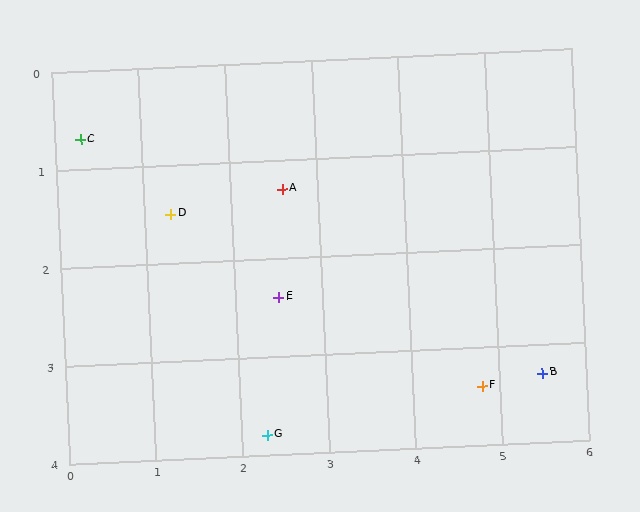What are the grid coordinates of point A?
Point A is at approximately (2.6, 1.3).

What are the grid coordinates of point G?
Point G is at approximately (2.3, 3.8).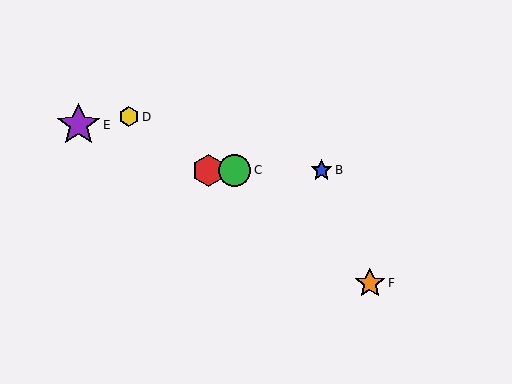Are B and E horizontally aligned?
No, B is at y≈170 and E is at y≈125.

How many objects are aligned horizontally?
3 objects (A, B, C) are aligned horizontally.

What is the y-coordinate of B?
Object B is at y≈170.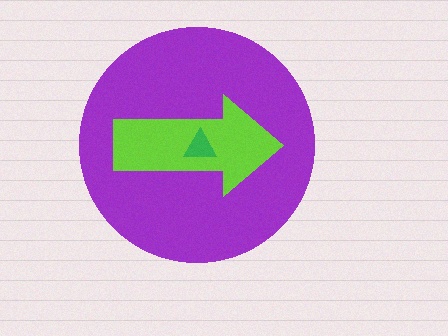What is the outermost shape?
The purple circle.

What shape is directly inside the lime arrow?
The green triangle.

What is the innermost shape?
The green triangle.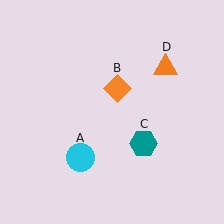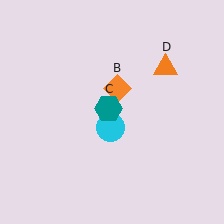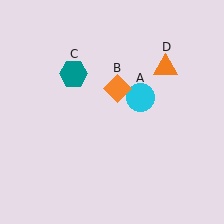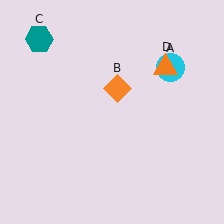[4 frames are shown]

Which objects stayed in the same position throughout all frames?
Orange diamond (object B) and orange triangle (object D) remained stationary.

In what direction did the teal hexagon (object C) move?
The teal hexagon (object C) moved up and to the left.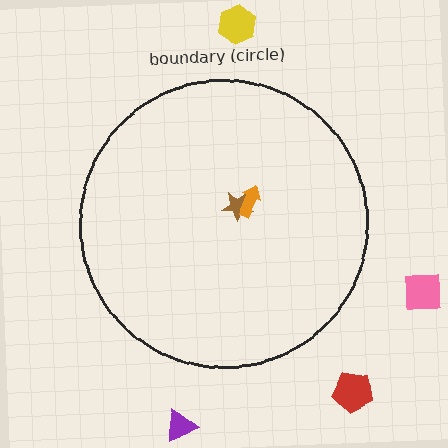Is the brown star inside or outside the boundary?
Inside.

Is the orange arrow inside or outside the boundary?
Inside.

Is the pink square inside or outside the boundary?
Outside.